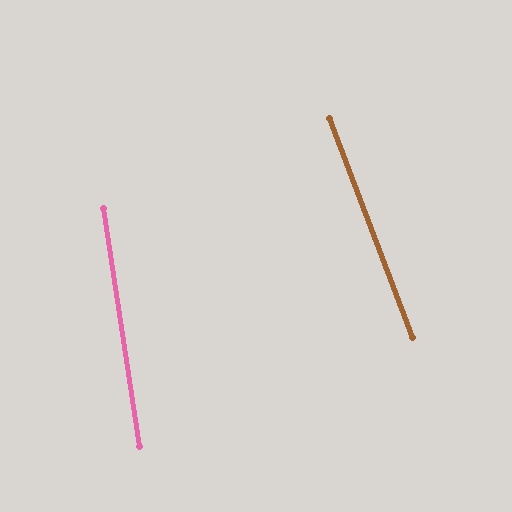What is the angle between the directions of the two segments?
Approximately 12 degrees.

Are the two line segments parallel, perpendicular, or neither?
Neither parallel nor perpendicular — they differ by about 12°.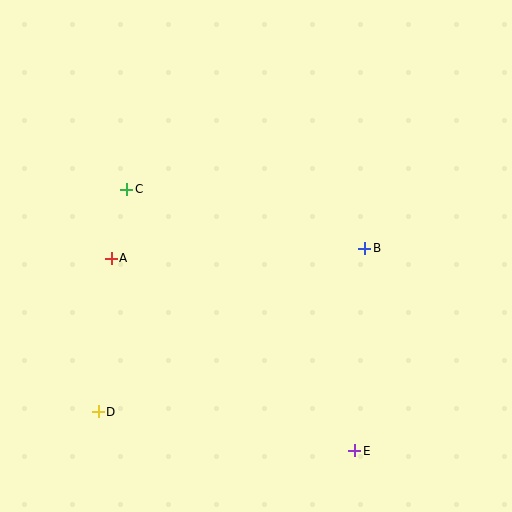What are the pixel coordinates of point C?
Point C is at (127, 189).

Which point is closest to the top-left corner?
Point C is closest to the top-left corner.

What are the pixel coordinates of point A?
Point A is at (111, 258).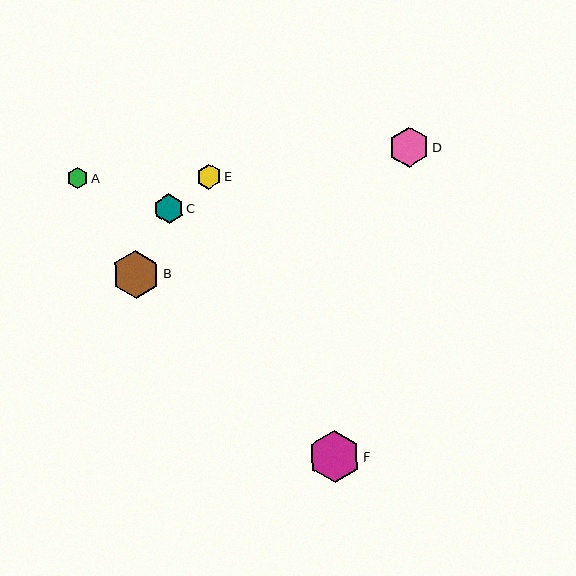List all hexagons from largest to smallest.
From largest to smallest: F, B, D, C, E, A.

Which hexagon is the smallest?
Hexagon A is the smallest with a size of approximately 21 pixels.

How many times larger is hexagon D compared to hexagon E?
Hexagon D is approximately 1.6 times the size of hexagon E.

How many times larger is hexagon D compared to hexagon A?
Hexagon D is approximately 1.9 times the size of hexagon A.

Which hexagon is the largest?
Hexagon F is the largest with a size of approximately 52 pixels.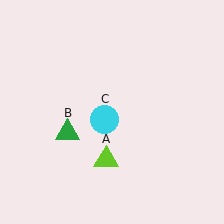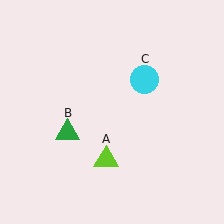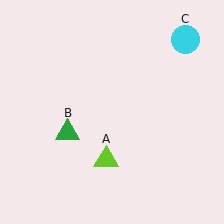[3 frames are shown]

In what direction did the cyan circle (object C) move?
The cyan circle (object C) moved up and to the right.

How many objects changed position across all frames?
1 object changed position: cyan circle (object C).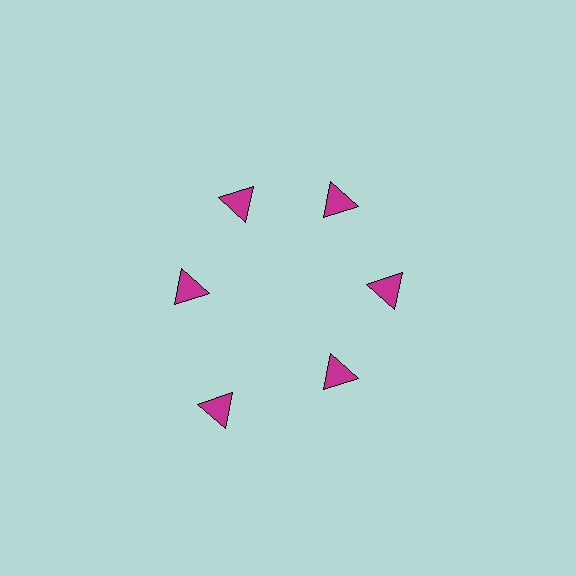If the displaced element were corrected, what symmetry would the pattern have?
It would have 6-fold rotational symmetry — the pattern would map onto itself every 60 degrees.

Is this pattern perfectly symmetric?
No. The 6 magenta triangles are arranged in a ring, but one element near the 7 o'clock position is pushed outward from the center, breaking the 6-fold rotational symmetry.